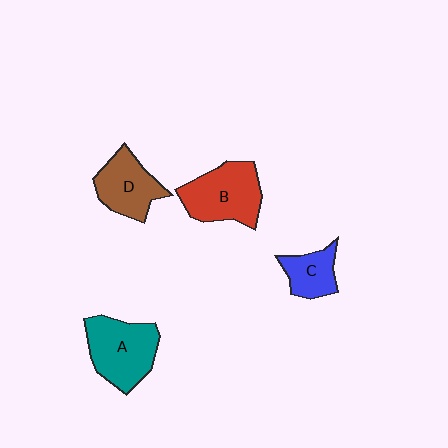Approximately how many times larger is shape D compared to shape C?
Approximately 1.4 times.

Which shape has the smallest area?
Shape C (blue).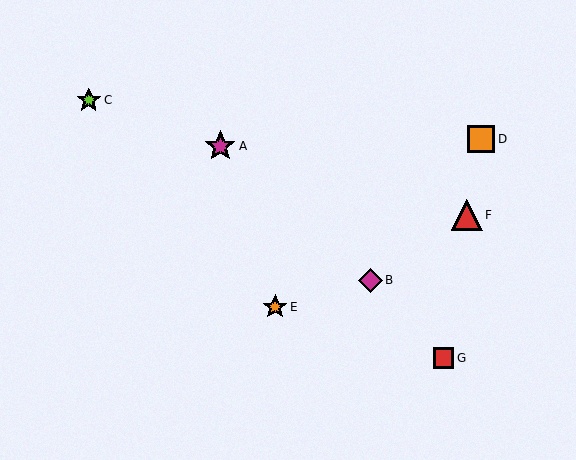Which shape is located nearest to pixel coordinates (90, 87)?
The lime star (labeled C) at (89, 100) is nearest to that location.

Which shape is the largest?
The red triangle (labeled F) is the largest.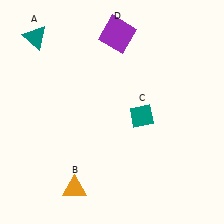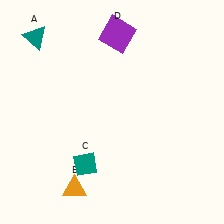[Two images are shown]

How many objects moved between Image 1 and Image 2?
1 object moved between the two images.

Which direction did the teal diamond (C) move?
The teal diamond (C) moved left.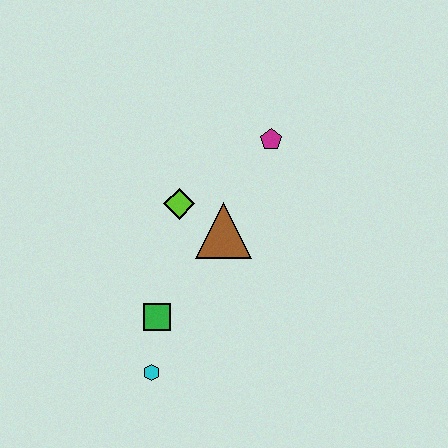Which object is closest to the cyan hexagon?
The green square is closest to the cyan hexagon.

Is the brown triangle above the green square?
Yes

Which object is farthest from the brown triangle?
The cyan hexagon is farthest from the brown triangle.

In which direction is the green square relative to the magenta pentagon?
The green square is below the magenta pentagon.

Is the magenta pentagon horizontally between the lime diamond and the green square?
No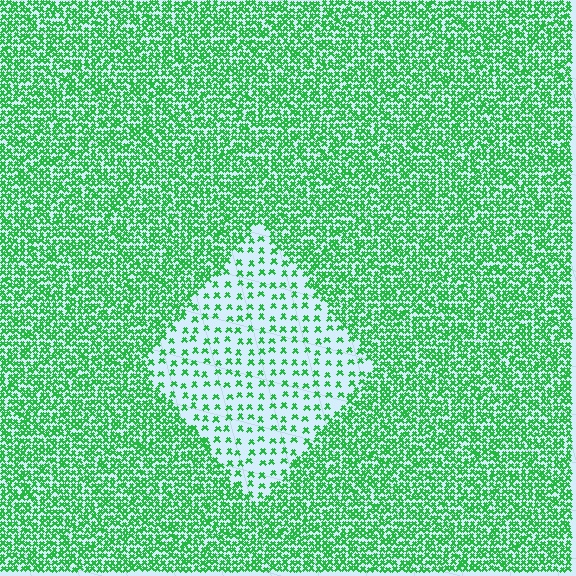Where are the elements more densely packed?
The elements are more densely packed outside the diamond boundary.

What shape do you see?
I see a diamond.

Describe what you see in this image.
The image contains small green elements arranged at two different densities. A diamond-shaped region is visible where the elements are less densely packed than the surrounding area.